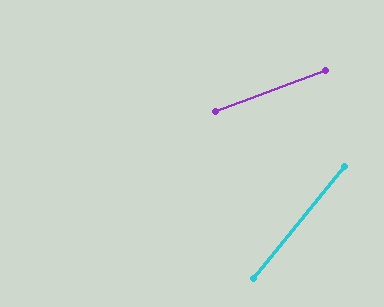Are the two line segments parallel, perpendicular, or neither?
Neither parallel nor perpendicular — they differ by about 30°.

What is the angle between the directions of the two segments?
Approximately 30 degrees.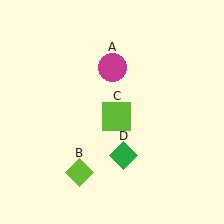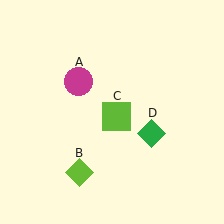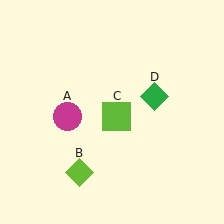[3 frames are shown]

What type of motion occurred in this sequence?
The magenta circle (object A), green diamond (object D) rotated counterclockwise around the center of the scene.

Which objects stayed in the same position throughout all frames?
Lime diamond (object B) and lime square (object C) remained stationary.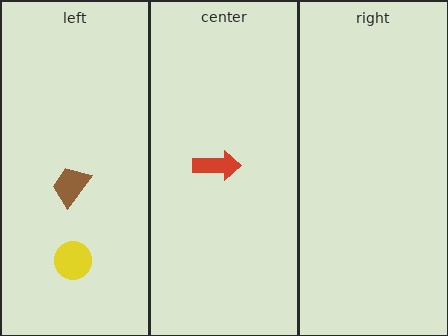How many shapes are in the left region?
2.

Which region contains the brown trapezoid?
The left region.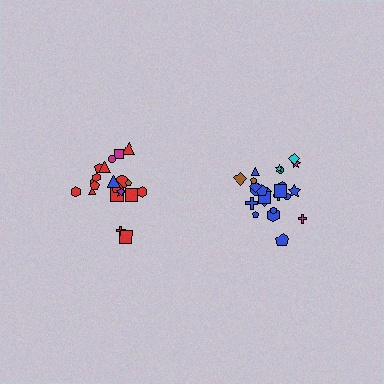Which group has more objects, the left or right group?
The right group.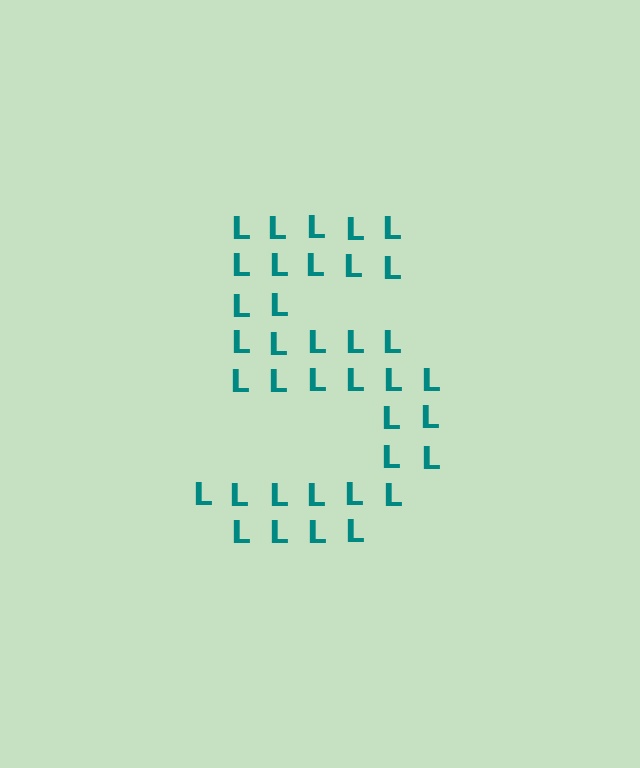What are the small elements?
The small elements are letter L's.